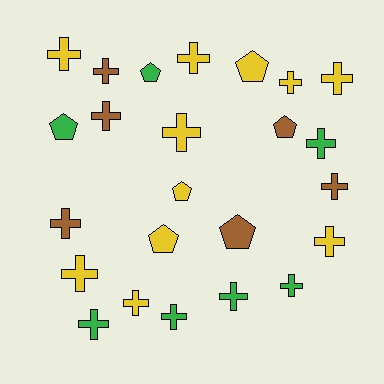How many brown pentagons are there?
There are 2 brown pentagons.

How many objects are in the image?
There are 24 objects.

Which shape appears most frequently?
Cross, with 17 objects.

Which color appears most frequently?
Yellow, with 11 objects.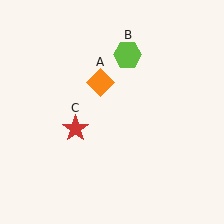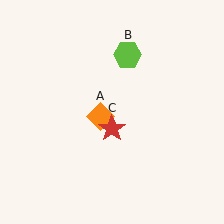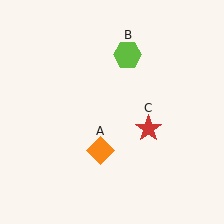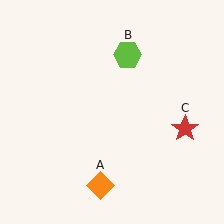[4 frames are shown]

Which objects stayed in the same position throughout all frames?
Lime hexagon (object B) remained stationary.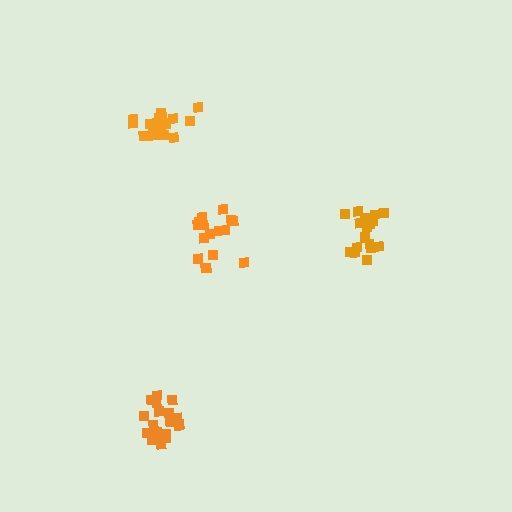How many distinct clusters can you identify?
There are 4 distinct clusters.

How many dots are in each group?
Group 1: 15 dots, Group 2: 18 dots, Group 3: 19 dots, Group 4: 19 dots (71 total).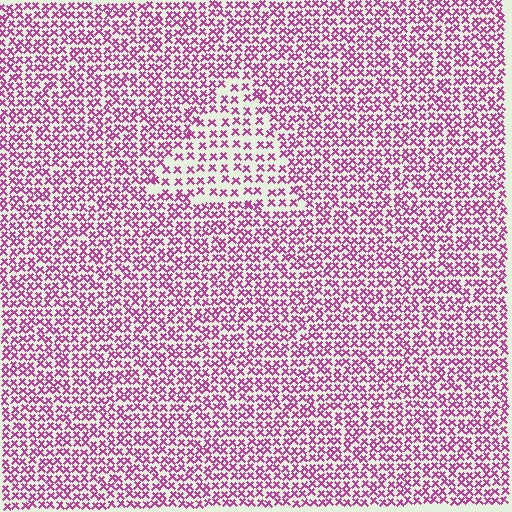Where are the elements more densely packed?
The elements are more densely packed outside the triangle boundary.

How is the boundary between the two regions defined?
The boundary is defined by a change in element density (approximately 1.8x ratio). All elements are the same color, size, and shape.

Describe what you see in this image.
The image contains small magenta elements arranged at two different densities. A triangle-shaped region is visible where the elements are less densely packed than the surrounding area.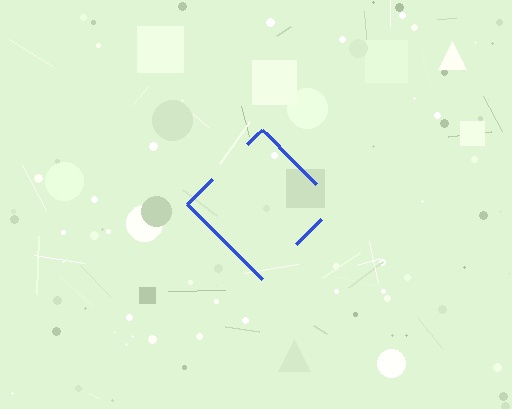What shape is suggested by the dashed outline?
The dashed outline suggests a diamond.